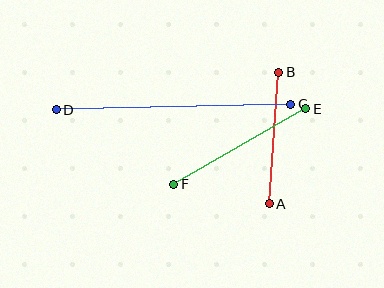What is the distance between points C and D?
The distance is approximately 234 pixels.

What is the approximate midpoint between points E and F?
The midpoint is at approximately (240, 146) pixels.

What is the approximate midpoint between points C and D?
The midpoint is at approximately (173, 107) pixels.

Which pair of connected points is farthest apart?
Points C and D are farthest apart.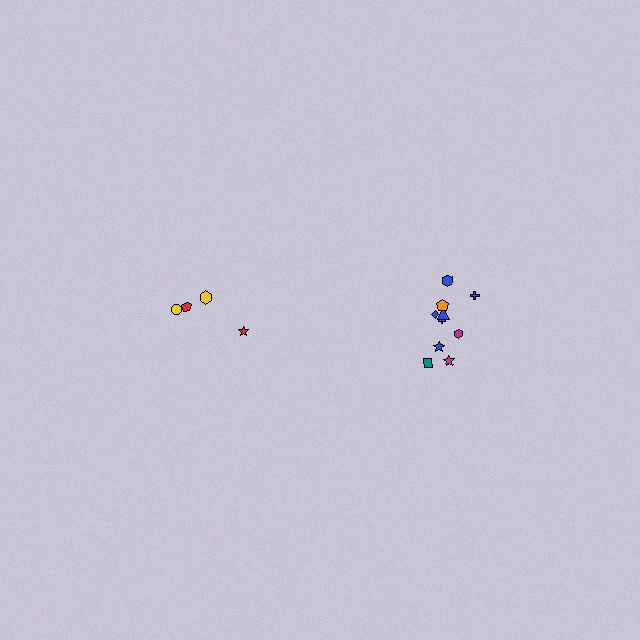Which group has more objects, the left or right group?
The right group.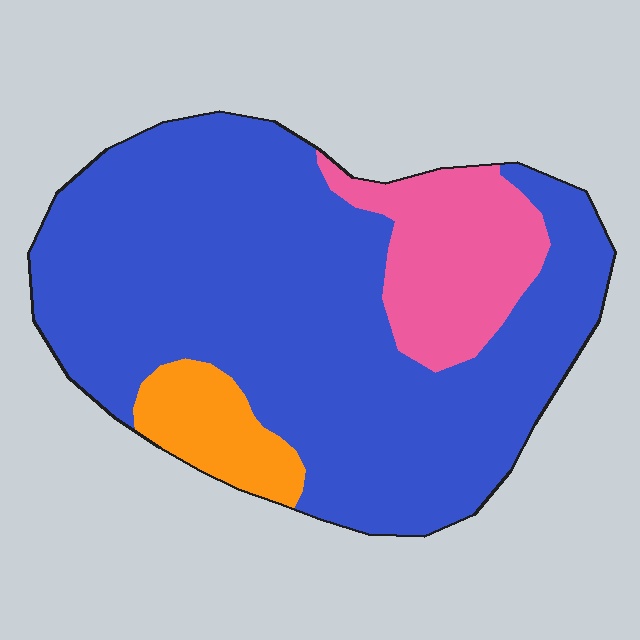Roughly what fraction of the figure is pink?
Pink covers around 15% of the figure.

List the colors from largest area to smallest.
From largest to smallest: blue, pink, orange.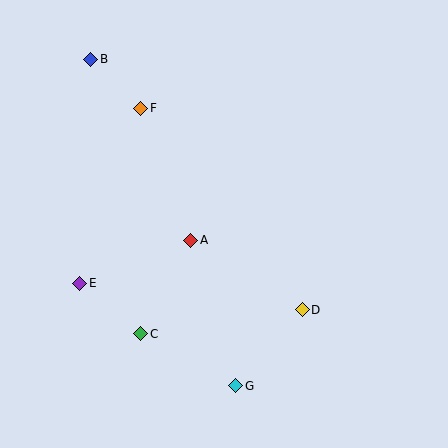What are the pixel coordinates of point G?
Point G is at (236, 386).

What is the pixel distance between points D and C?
The distance between D and C is 163 pixels.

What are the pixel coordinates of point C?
Point C is at (141, 334).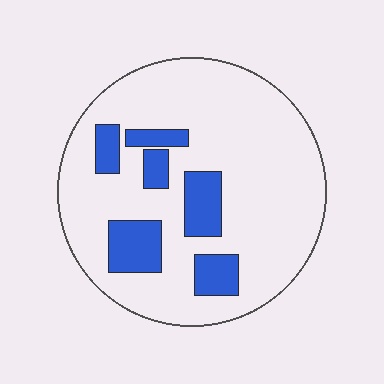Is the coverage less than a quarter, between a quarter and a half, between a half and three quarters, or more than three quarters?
Less than a quarter.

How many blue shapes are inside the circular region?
6.